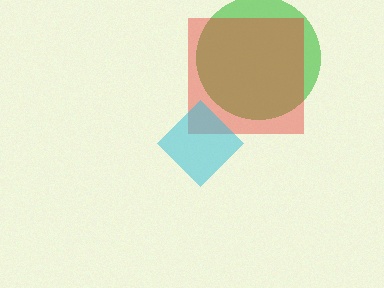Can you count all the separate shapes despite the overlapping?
Yes, there are 3 separate shapes.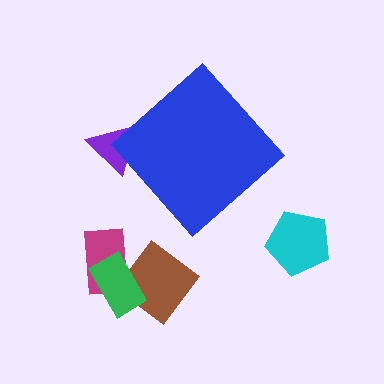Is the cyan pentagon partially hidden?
No, the cyan pentagon is fully visible.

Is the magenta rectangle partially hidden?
No, the magenta rectangle is fully visible.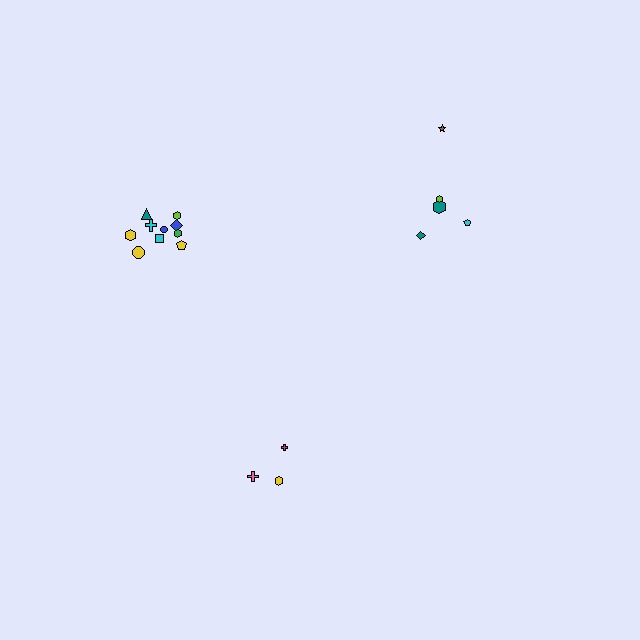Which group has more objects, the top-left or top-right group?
The top-left group.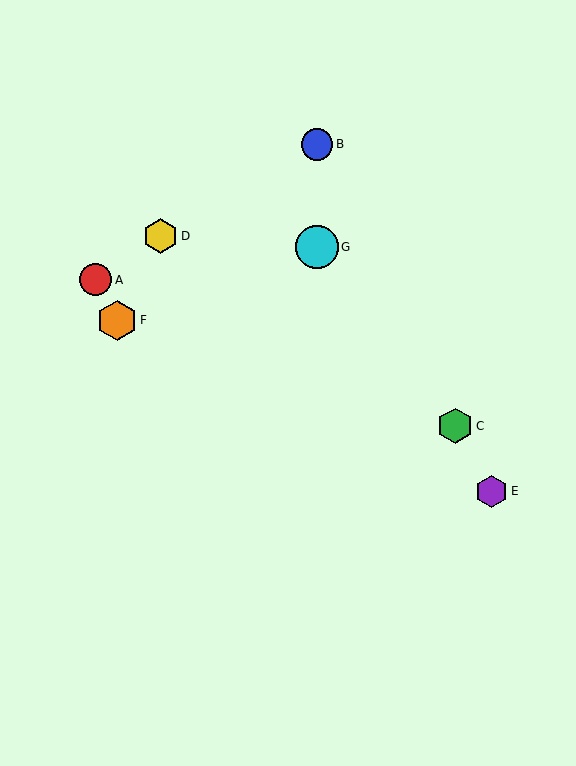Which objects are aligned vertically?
Objects B, G are aligned vertically.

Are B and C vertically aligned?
No, B is at x≈317 and C is at x≈455.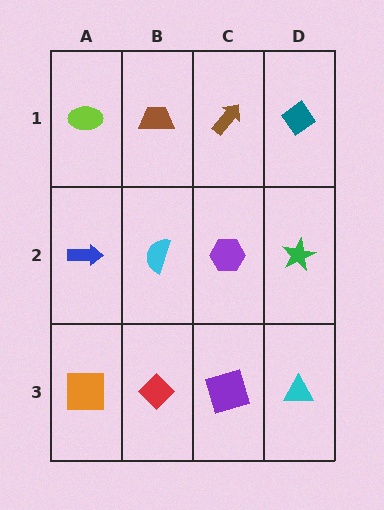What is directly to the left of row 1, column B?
A lime ellipse.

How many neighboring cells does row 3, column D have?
2.